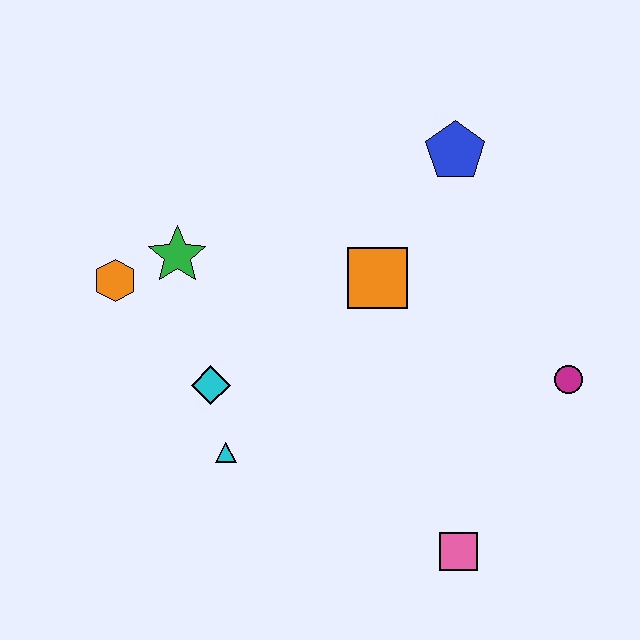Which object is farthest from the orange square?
The pink square is farthest from the orange square.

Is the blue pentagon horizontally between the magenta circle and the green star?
Yes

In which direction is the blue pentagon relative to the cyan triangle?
The blue pentagon is above the cyan triangle.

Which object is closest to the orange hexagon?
The green star is closest to the orange hexagon.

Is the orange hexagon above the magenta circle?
Yes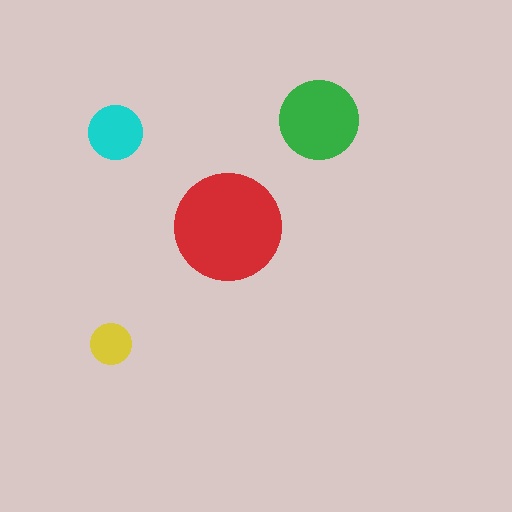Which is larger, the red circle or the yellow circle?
The red one.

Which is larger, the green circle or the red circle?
The red one.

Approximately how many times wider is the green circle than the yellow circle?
About 2 times wider.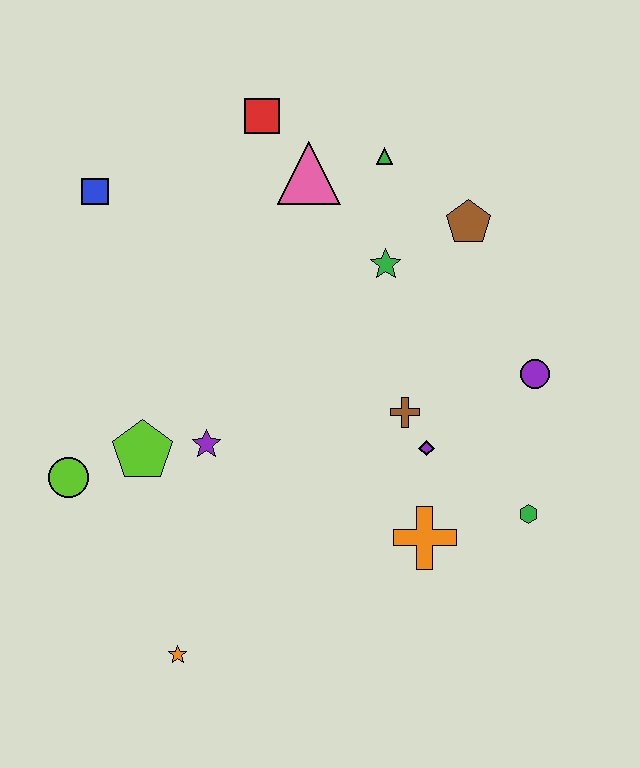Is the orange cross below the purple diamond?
Yes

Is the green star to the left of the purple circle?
Yes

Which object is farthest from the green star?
The orange star is farthest from the green star.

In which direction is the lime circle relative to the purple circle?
The lime circle is to the left of the purple circle.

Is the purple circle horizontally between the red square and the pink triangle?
No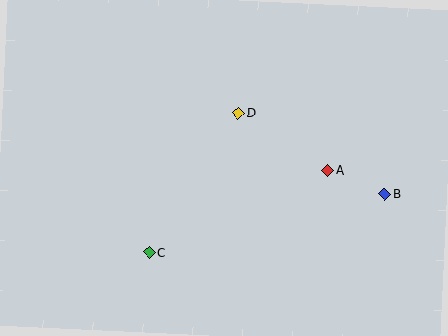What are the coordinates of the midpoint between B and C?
The midpoint between B and C is at (267, 223).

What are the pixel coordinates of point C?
Point C is at (149, 253).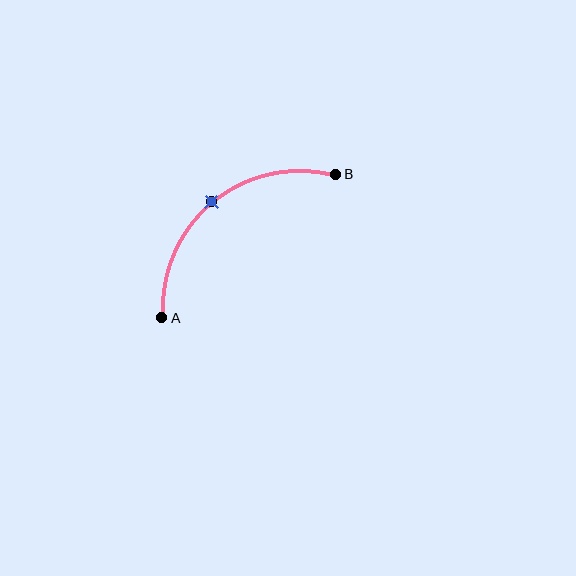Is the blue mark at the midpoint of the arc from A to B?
Yes. The blue mark lies on the arc at equal arc-length from both A and B — it is the arc midpoint.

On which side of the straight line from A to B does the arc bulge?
The arc bulges above and to the left of the straight line connecting A and B.